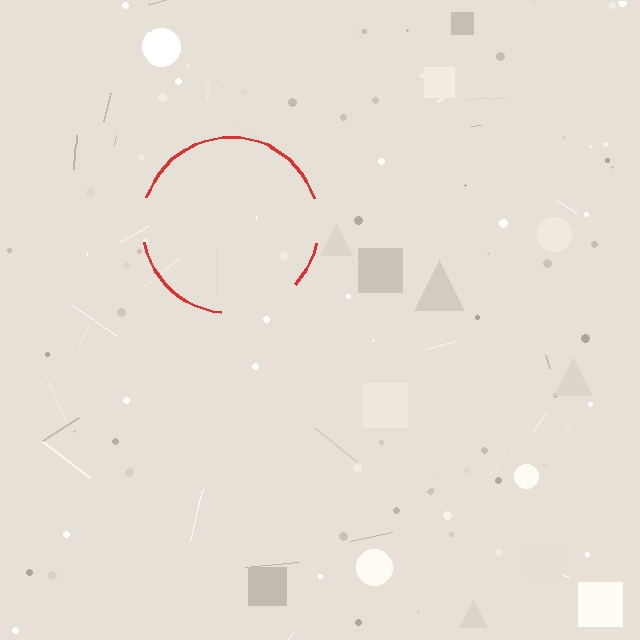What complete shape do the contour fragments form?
The contour fragments form a circle.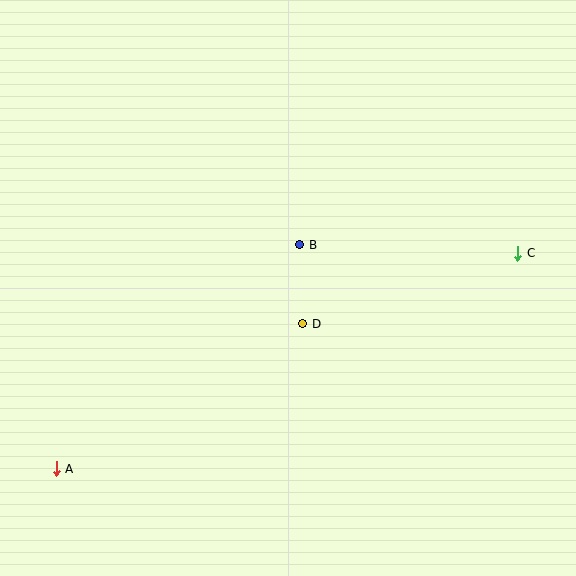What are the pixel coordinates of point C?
Point C is at (518, 253).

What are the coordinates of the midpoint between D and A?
The midpoint between D and A is at (179, 396).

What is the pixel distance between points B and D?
The distance between B and D is 79 pixels.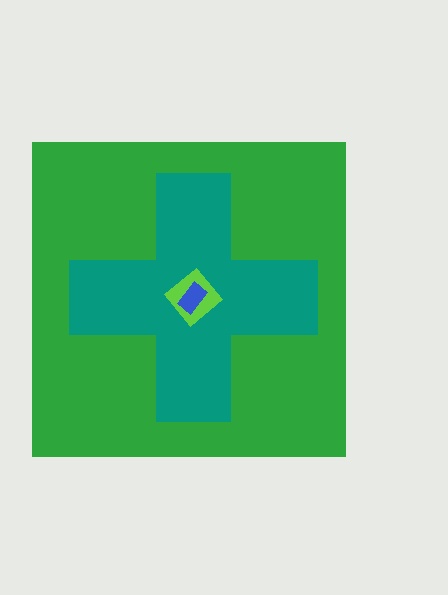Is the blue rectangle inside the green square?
Yes.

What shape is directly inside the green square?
The teal cross.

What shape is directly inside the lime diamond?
The blue rectangle.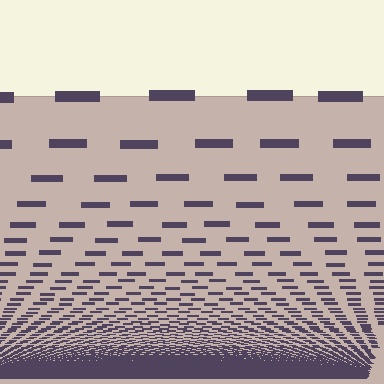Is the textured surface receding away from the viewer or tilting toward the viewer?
The surface appears to tilt toward the viewer. Texture elements get larger and sparser toward the top.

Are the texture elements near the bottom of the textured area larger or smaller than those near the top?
Smaller. The gradient is inverted — elements near the bottom are smaller and denser.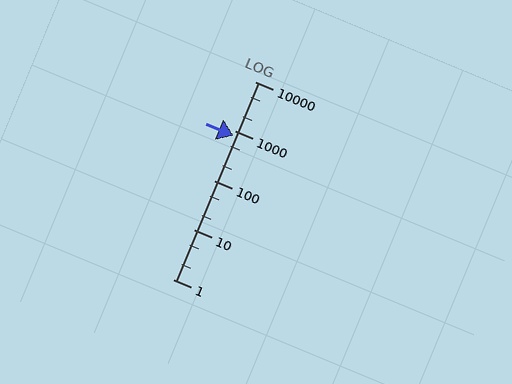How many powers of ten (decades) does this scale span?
The scale spans 4 decades, from 1 to 10000.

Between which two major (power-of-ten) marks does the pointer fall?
The pointer is between 100 and 1000.